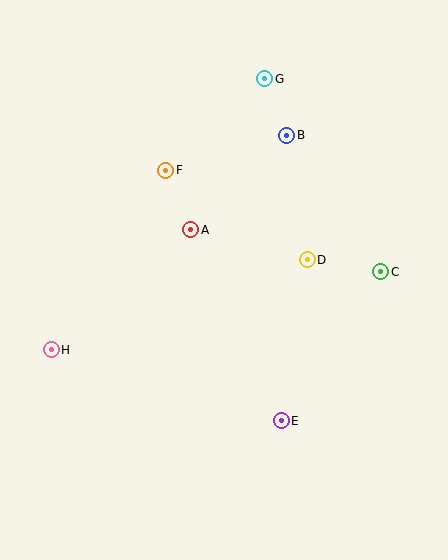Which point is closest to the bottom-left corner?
Point H is closest to the bottom-left corner.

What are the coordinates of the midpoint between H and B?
The midpoint between H and B is at (169, 242).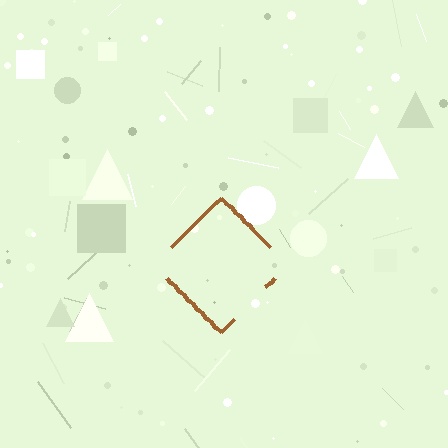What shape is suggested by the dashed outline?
The dashed outline suggests a diamond.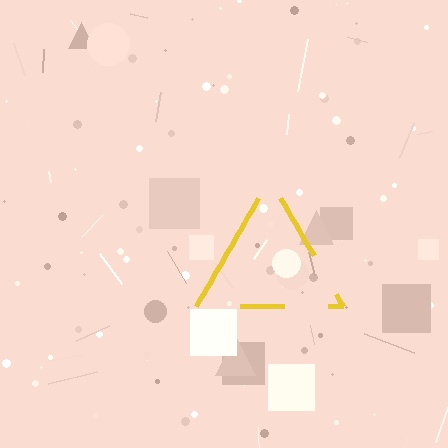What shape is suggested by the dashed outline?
The dashed outline suggests a triangle.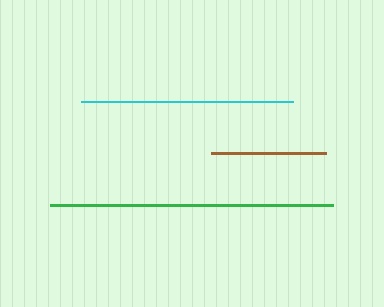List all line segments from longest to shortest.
From longest to shortest: green, cyan, brown.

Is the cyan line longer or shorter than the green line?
The green line is longer than the cyan line.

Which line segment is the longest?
The green line is the longest at approximately 284 pixels.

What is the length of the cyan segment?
The cyan segment is approximately 212 pixels long.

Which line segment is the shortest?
The brown line is the shortest at approximately 115 pixels.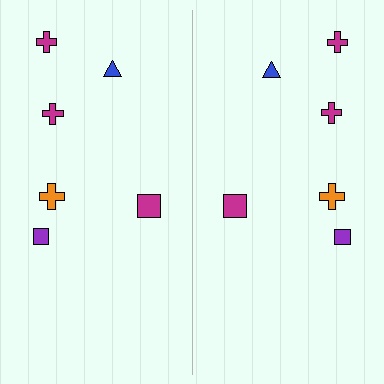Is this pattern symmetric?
Yes, this pattern has bilateral (reflection) symmetry.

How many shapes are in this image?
There are 12 shapes in this image.